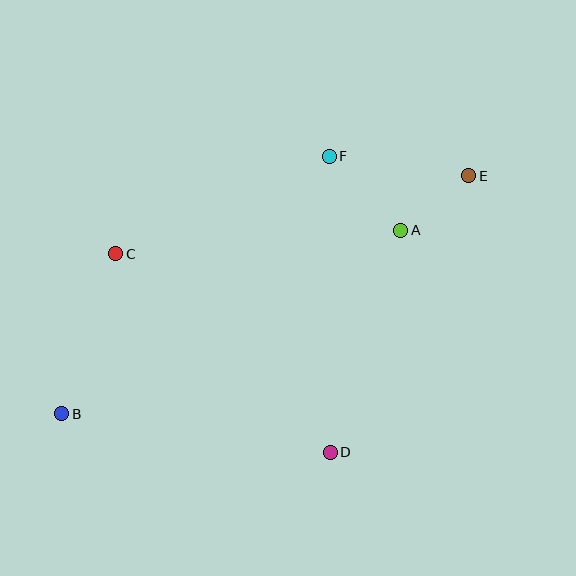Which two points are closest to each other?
Points A and E are closest to each other.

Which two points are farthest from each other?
Points B and E are farthest from each other.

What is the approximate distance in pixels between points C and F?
The distance between C and F is approximately 235 pixels.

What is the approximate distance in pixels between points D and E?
The distance between D and E is approximately 309 pixels.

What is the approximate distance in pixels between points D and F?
The distance between D and F is approximately 296 pixels.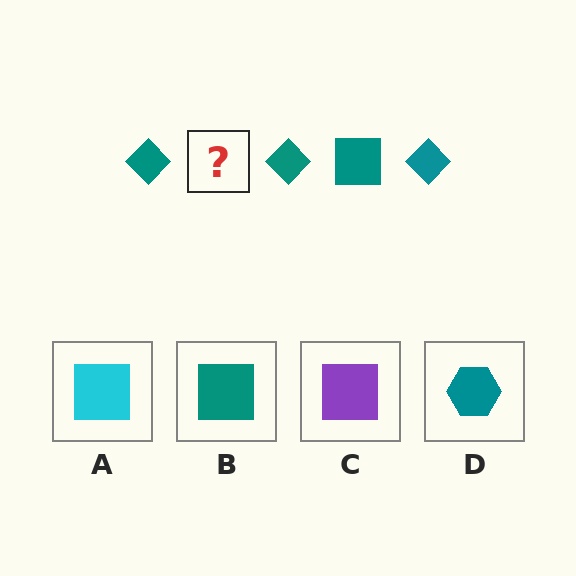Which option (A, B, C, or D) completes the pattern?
B.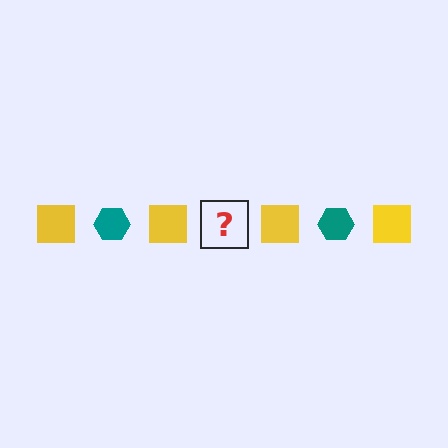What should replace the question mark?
The question mark should be replaced with a teal hexagon.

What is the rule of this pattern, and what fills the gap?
The rule is that the pattern alternates between yellow square and teal hexagon. The gap should be filled with a teal hexagon.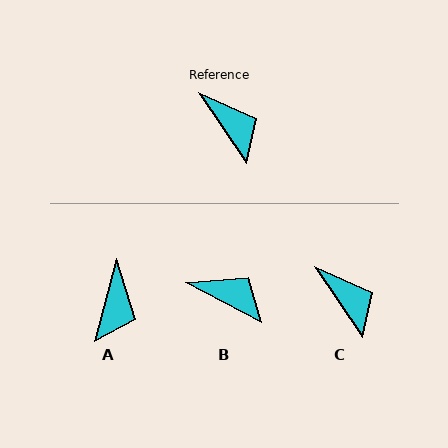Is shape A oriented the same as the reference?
No, it is off by about 50 degrees.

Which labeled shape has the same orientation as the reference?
C.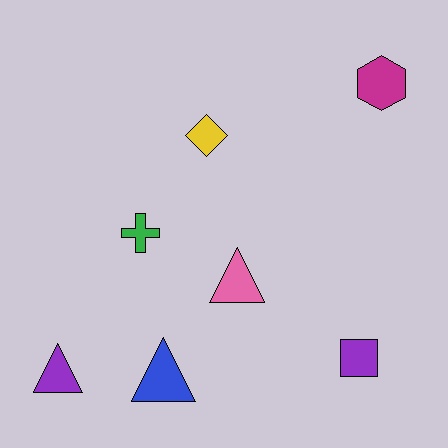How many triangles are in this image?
There are 3 triangles.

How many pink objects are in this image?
There is 1 pink object.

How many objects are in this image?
There are 7 objects.